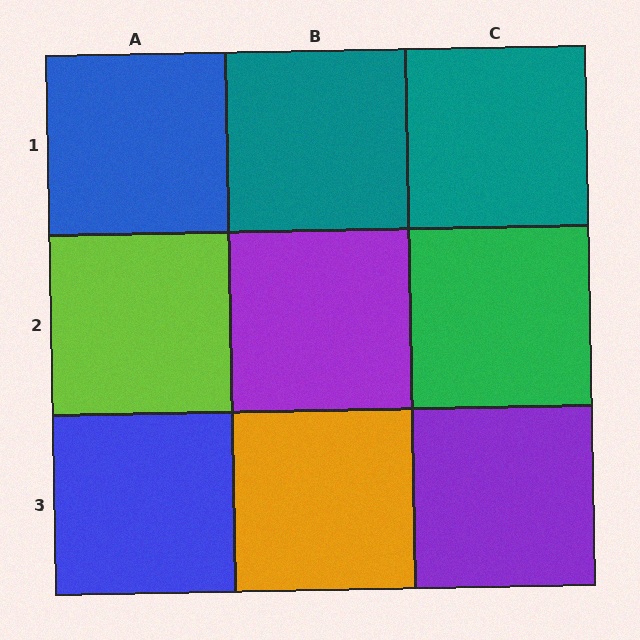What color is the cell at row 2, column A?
Lime.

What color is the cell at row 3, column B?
Orange.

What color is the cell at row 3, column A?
Blue.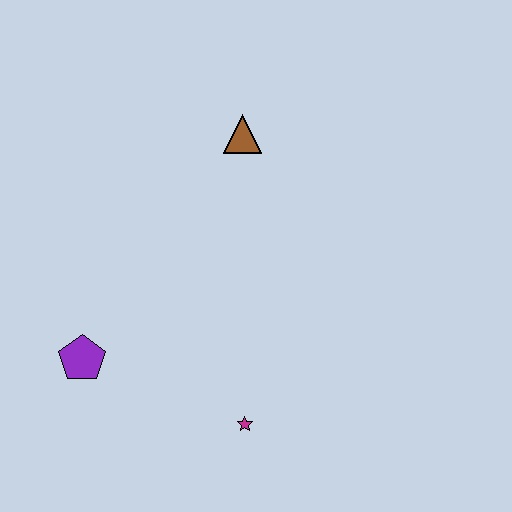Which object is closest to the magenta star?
The purple pentagon is closest to the magenta star.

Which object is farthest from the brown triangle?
The magenta star is farthest from the brown triangle.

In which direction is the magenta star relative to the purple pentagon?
The magenta star is to the right of the purple pentagon.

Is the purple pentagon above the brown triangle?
No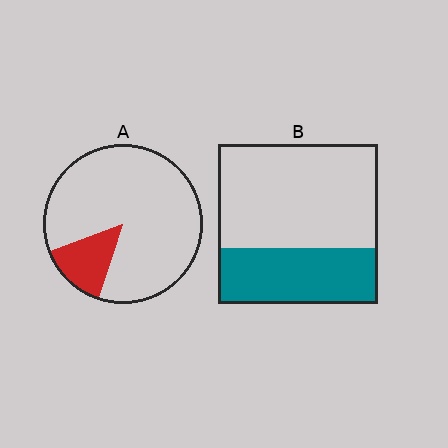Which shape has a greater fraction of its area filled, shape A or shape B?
Shape B.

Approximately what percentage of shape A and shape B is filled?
A is approximately 15% and B is approximately 35%.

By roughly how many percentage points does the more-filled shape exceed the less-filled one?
By roughly 20 percentage points (B over A).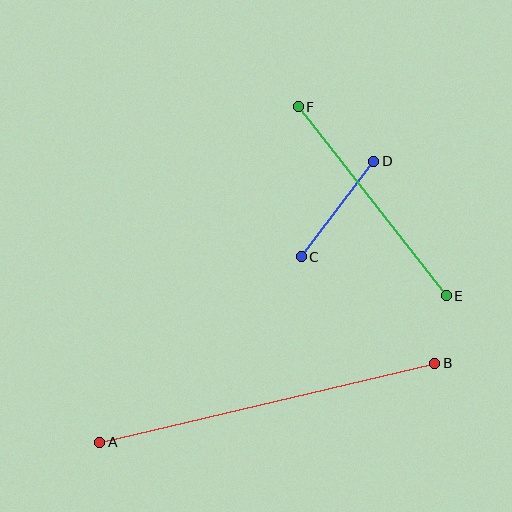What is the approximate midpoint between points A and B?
The midpoint is at approximately (267, 403) pixels.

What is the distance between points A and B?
The distance is approximately 344 pixels.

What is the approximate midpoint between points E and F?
The midpoint is at approximately (372, 201) pixels.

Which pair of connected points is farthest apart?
Points A and B are farthest apart.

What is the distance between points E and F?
The distance is approximately 240 pixels.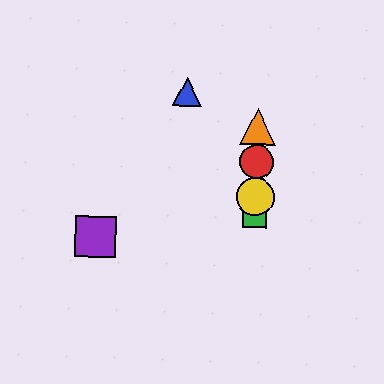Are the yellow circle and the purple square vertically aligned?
No, the yellow circle is at x≈255 and the purple square is at x≈95.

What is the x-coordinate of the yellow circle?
The yellow circle is at x≈255.